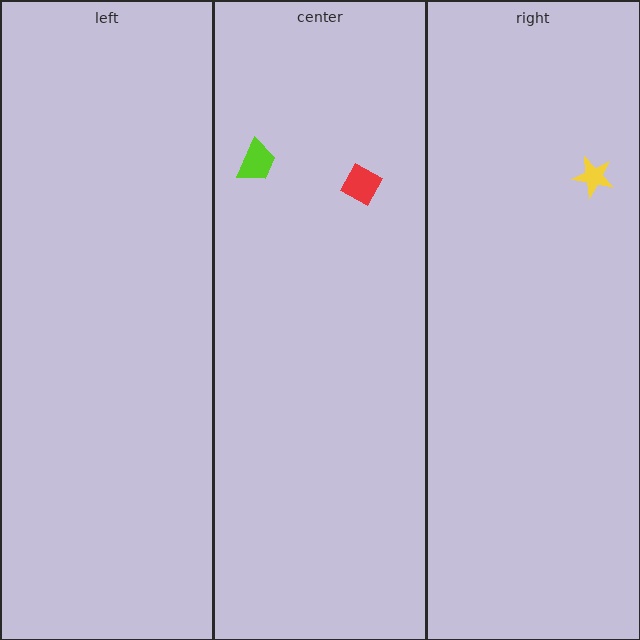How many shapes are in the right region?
1.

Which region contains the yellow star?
The right region.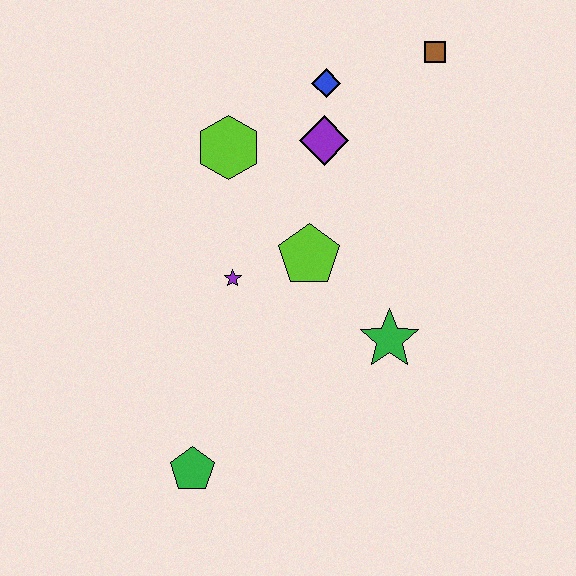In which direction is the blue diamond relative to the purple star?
The blue diamond is above the purple star.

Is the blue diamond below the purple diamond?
No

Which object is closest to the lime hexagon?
The purple diamond is closest to the lime hexagon.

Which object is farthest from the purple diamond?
The green pentagon is farthest from the purple diamond.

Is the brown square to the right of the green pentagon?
Yes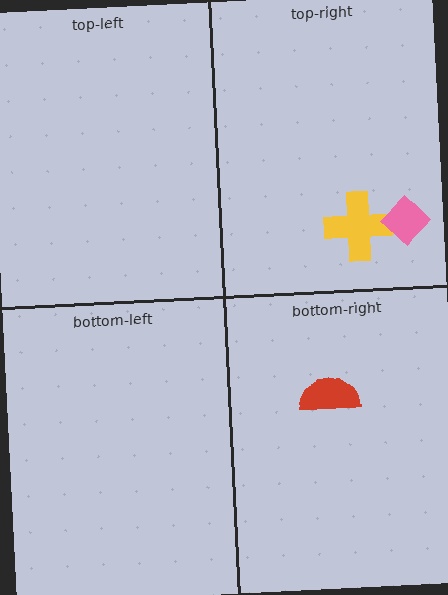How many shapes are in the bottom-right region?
1.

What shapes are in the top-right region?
The yellow cross, the pink diamond.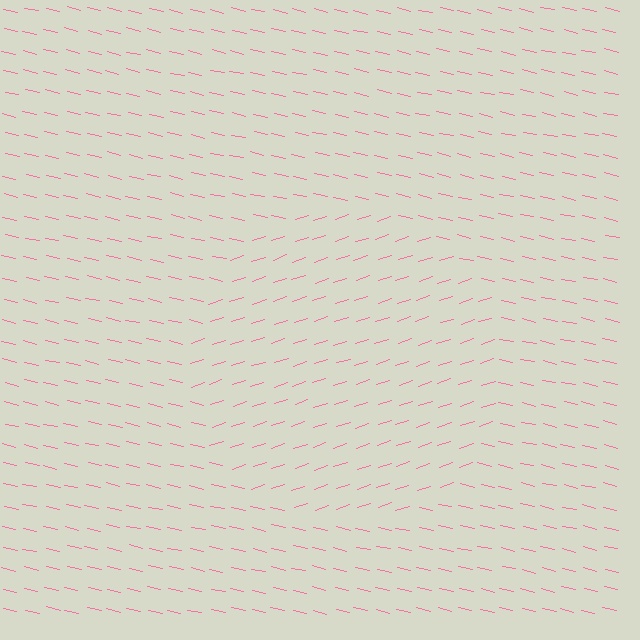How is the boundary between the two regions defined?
The boundary is defined purely by a change in line orientation (approximately 32 degrees difference). All lines are the same color and thickness.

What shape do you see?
I see a circle.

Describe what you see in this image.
The image is filled with small pink line segments. A circle region in the image has lines oriented differently from the surrounding lines, creating a visible texture boundary.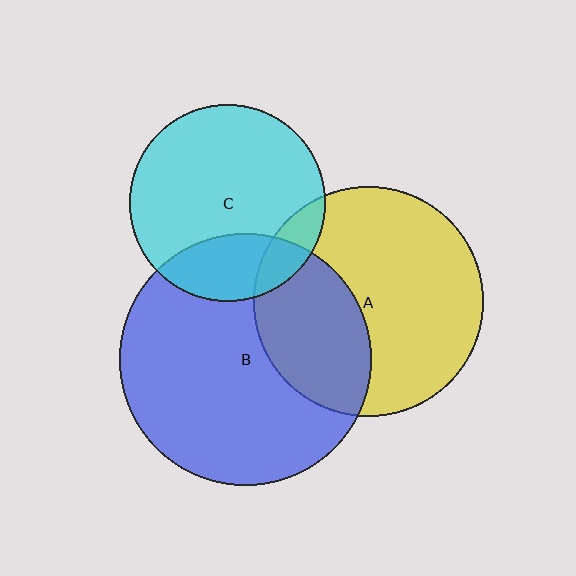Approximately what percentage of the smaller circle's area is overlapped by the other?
Approximately 25%.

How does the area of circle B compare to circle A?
Approximately 1.2 times.